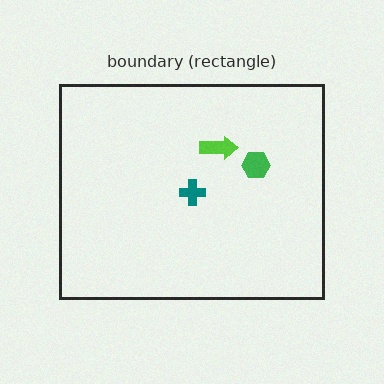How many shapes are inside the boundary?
3 inside, 0 outside.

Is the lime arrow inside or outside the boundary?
Inside.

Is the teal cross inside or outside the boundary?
Inside.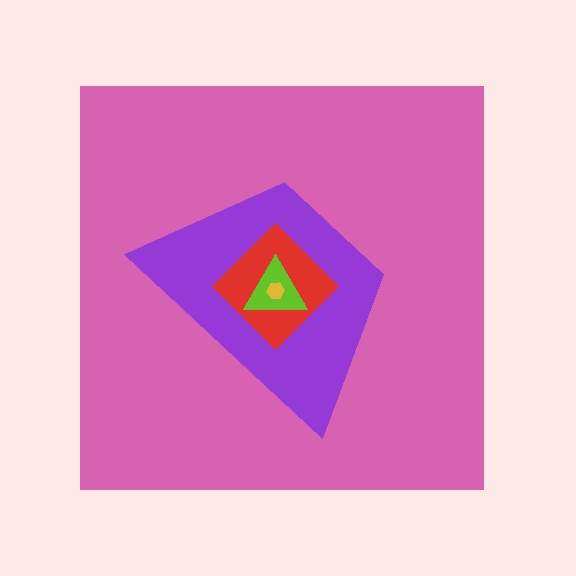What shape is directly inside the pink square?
The purple trapezoid.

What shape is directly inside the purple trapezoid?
The red diamond.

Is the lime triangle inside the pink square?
Yes.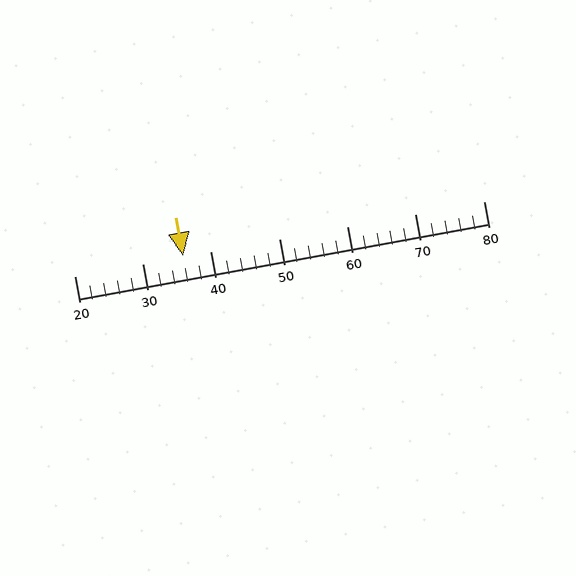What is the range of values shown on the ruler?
The ruler shows values from 20 to 80.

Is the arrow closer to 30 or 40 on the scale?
The arrow is closer to 40.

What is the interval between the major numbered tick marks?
The major tick marks are spaced 10 units apart.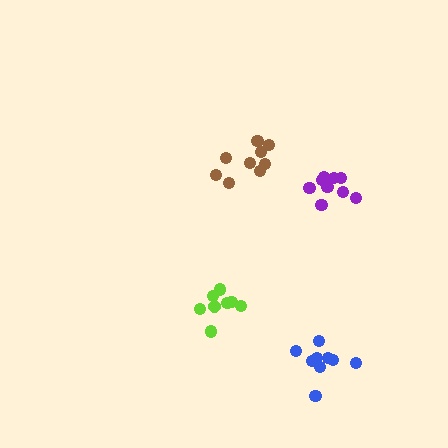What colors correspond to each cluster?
The clusters are colored: brown, lime, blue, purple.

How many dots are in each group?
Group 1: 9 dots, Group 2: 8 dots, Group 3: 9 dots, Group 4: 9 dots (35 total).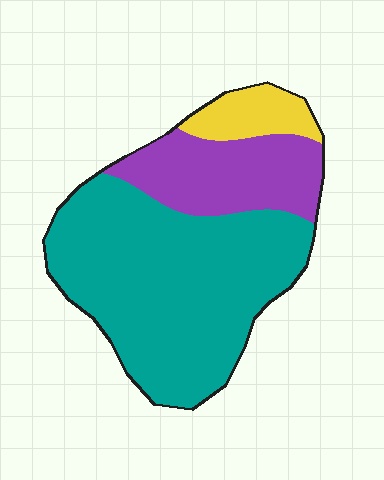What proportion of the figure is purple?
Purple takes up about one quarter (1/4) of the figure.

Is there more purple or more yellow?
Purple.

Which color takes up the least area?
Yellow, at roughly 10%.